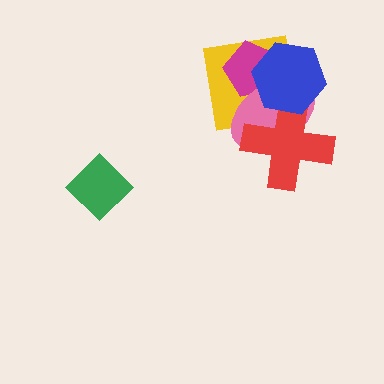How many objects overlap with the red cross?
3 objects overlap with the red cross.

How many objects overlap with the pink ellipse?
4 objects overlap with the pink ellipse.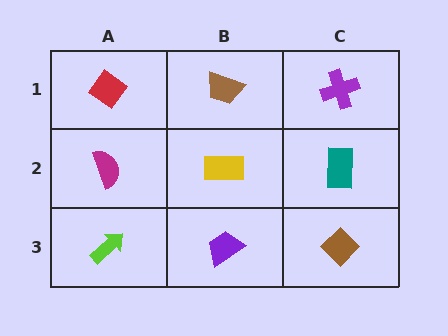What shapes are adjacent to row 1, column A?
A magenta semicircle (row 2, column A), a brown trapezoid (row 1, column B).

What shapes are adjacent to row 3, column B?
A yellow rectangle (row 2, column B), a lime arrow (row 3, column A), a brown diamond (row 3, column C).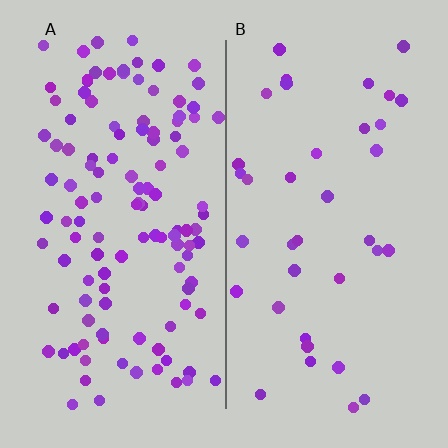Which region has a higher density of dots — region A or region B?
A (the left).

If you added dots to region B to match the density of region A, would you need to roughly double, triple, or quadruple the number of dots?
Approximately triple.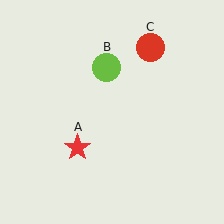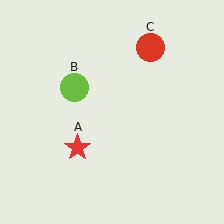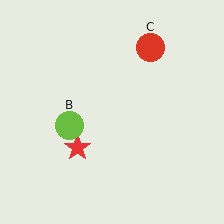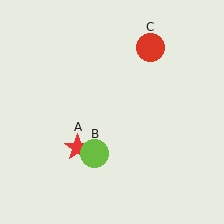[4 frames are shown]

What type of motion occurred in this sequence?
The lime circle (object B) rotated counterclockwise around the center of the scene.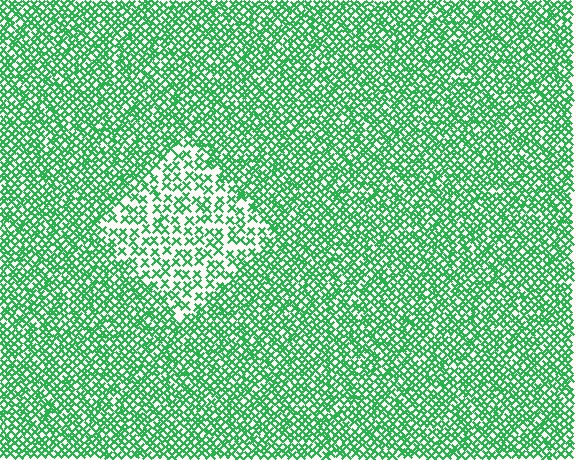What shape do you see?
I see a diamond.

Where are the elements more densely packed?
The elements are more densely packed outside the diamond boundary.